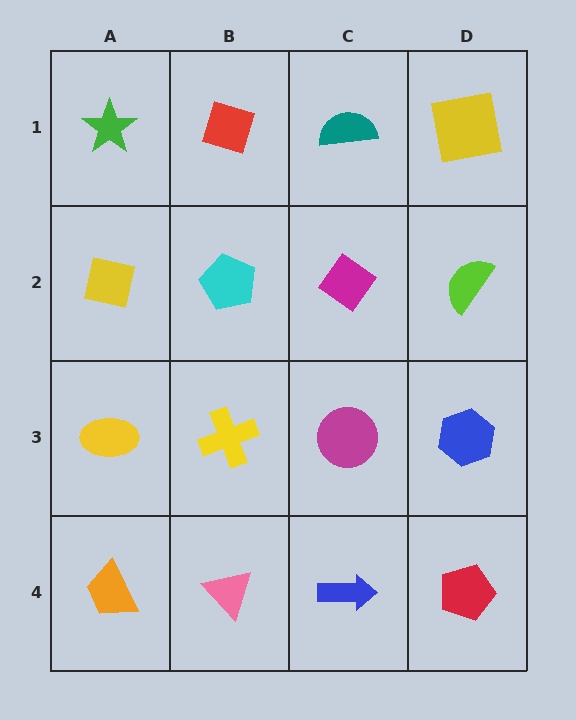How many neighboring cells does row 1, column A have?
2.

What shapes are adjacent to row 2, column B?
A red diamond (row 1, column B), a yellow cross (row 3, column B), a yellow square (row 2, column A), a magenta diamond (row 2, column C).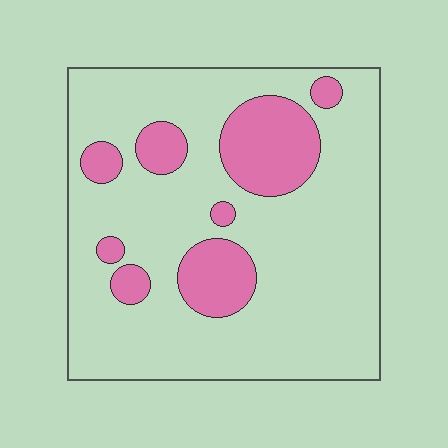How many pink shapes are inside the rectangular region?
8.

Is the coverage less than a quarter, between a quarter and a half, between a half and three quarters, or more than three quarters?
Less than a quarter.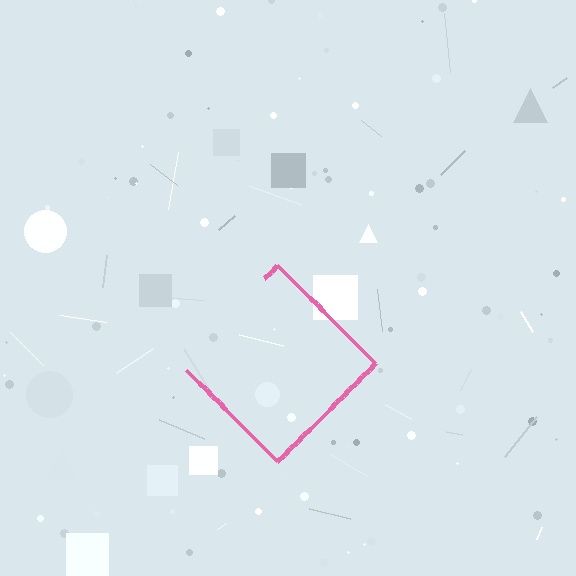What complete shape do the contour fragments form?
The contour fragments form a diamond.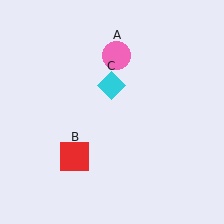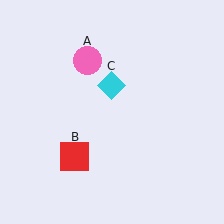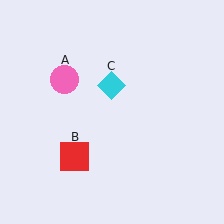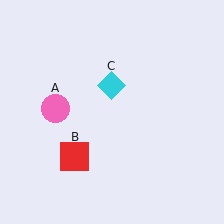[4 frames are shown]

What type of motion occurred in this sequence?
The pink circle (object A) rotated counterclockwise around the center of the scene.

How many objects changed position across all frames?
1 object changed position: pink circle (object A).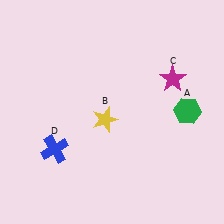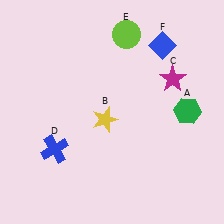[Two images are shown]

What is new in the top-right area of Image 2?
A lime circle (E) was added in the top-right area of Image 2.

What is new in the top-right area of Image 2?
A blue diamond (F) was added in the top-right area of Image 2.